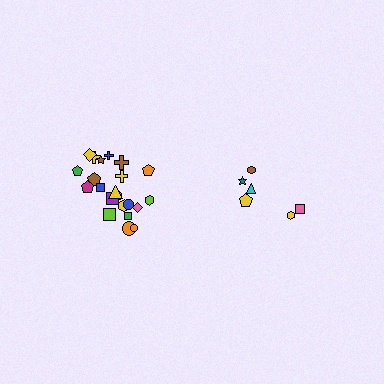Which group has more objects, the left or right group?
The left group.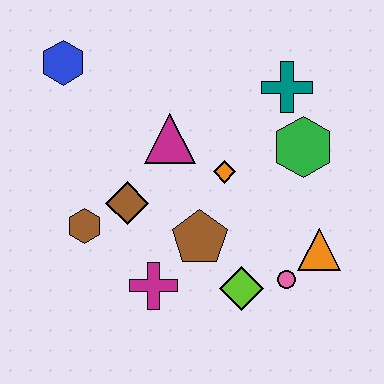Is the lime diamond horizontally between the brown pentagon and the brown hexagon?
No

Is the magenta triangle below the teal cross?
Yes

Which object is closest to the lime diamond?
The pink circle is closest to the lime diamond.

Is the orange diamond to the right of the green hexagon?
No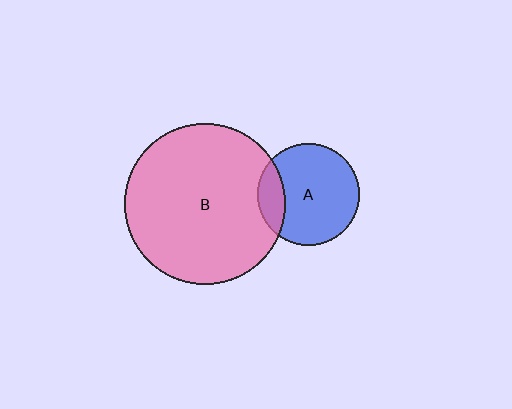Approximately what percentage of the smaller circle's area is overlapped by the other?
Approximately 20%.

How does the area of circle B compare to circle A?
Approximately 2.5 times.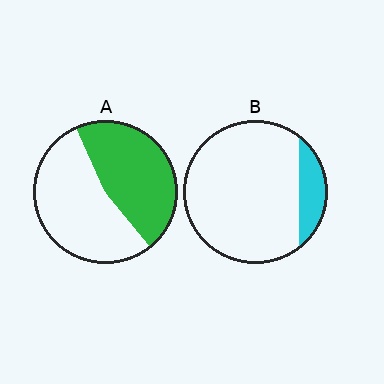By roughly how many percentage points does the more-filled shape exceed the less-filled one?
By roughly 30 percentage points (A over B).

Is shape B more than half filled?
No.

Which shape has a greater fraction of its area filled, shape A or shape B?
Shape A.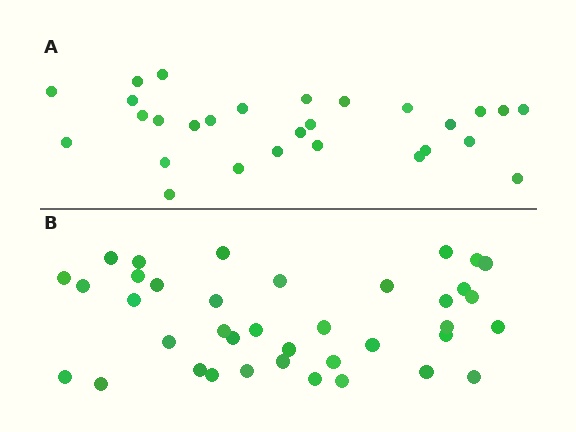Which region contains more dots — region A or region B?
Region B (the bottom region) has more dots.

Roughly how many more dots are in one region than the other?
Region B has roughly 10 or so more dots than region A.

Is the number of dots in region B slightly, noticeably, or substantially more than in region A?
Region B has noticeably more, but not dramatically so. The ratio is roughly 1.4 to 1.